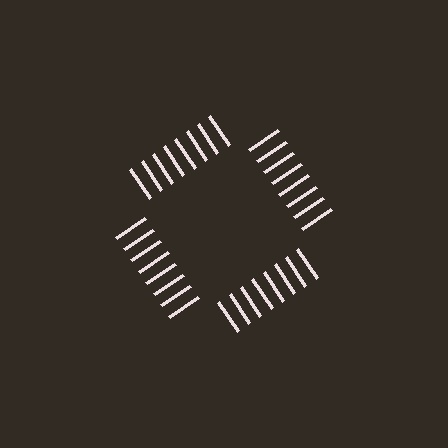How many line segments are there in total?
32 — 8 along each of the 4 edges.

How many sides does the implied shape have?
4 sides — the line-ends trace a square.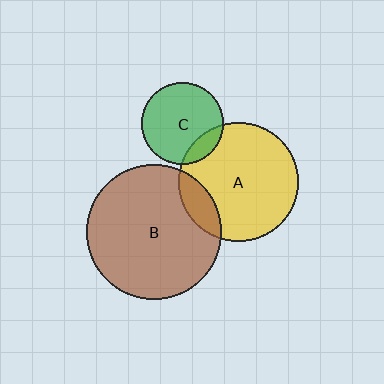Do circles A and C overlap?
Yes.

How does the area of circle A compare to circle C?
Approximately 2.1 times.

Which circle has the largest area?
Circle B (brown).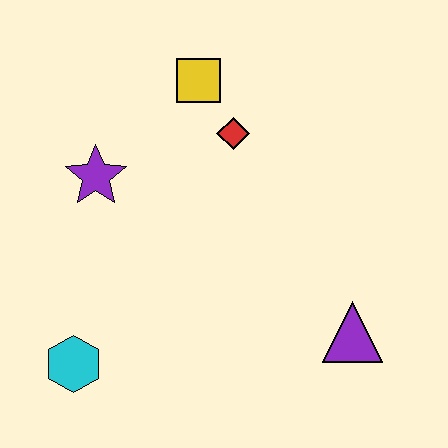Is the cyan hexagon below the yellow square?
Yes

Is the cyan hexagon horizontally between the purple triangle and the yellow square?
No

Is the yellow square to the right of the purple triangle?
No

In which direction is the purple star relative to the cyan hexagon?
The purple star is above the cyan hexagon.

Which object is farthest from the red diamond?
The cyan hexagon is farthest from the red diamond.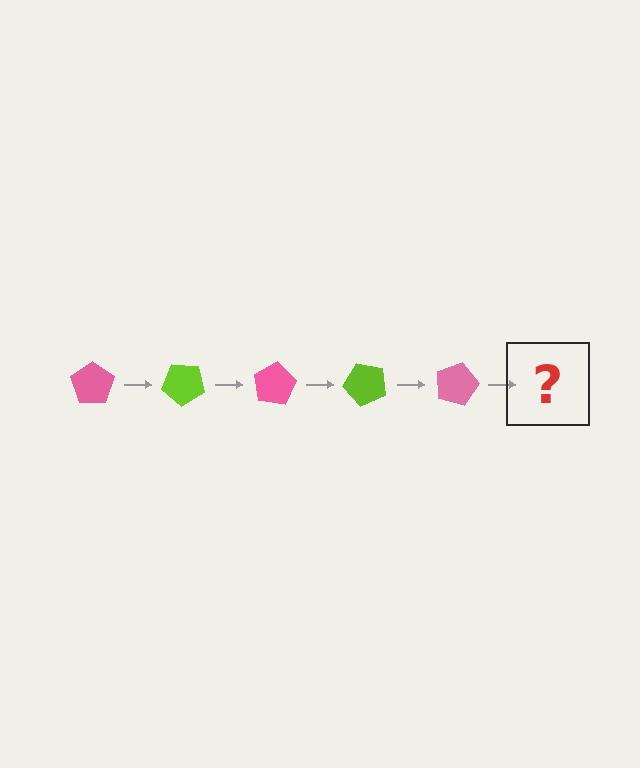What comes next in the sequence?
The next element should be a lime pentagon, rotated 200 degrees from the start.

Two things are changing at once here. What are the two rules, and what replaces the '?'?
The two rules are that it rotates 40 degrees each step and the color cycles through pink and lime. The '?' should be a lime pentagon, rotated 200 degrees from the start.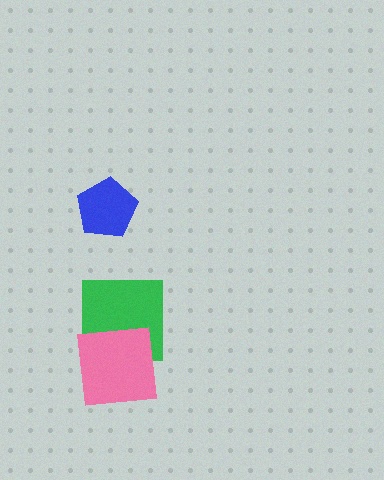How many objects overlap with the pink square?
1 object overlaps with the pink square.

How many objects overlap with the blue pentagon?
0 objects overlap with the blue pentagon.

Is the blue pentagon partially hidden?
No, no other shape covers it.